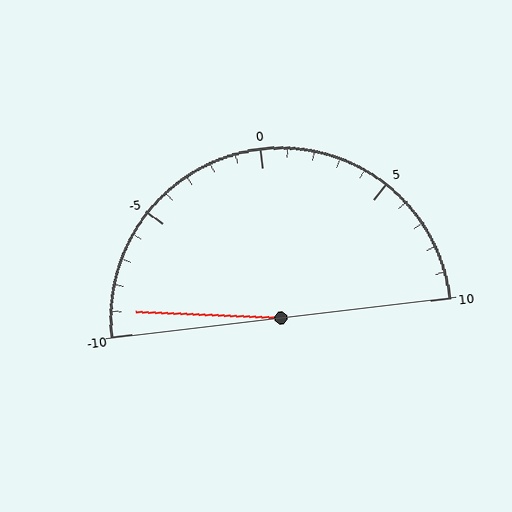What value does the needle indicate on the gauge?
The needle indicates approximately -9.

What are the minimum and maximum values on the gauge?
The gauge ranges from -10 to 10.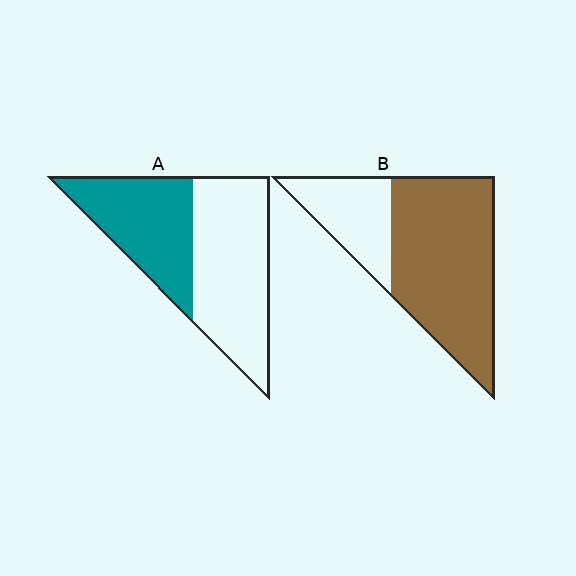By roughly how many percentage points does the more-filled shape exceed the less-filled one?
By roughly 30 percentage points (B over A).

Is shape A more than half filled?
No.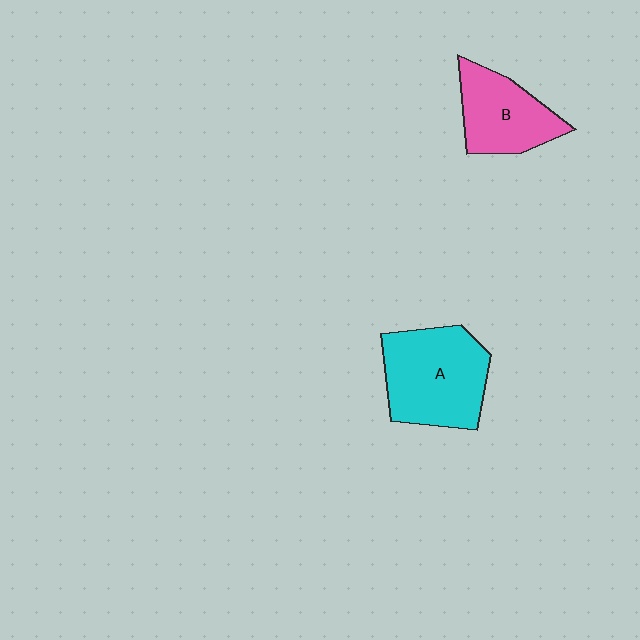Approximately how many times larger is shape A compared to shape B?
Approximately 1.4 times.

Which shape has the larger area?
Shape A (cyan).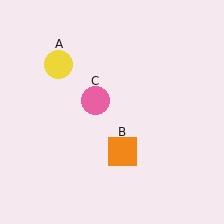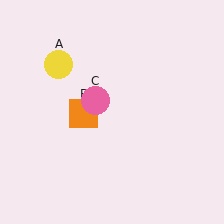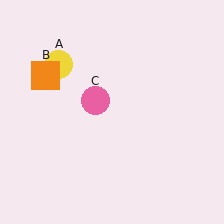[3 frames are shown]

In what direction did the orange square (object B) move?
The orange square (object B) moved up and to the left.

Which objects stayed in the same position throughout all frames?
Yellow circle (object A) and pink circle (object C) remained stationary.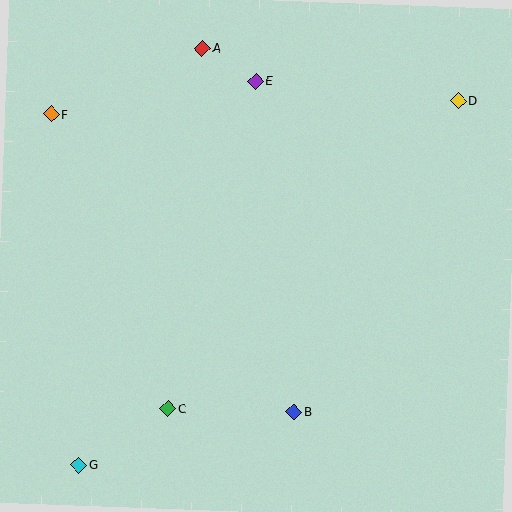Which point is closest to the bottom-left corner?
Point G is closest to the bottom-left corner.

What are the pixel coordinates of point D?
Point D is at (458, 101).